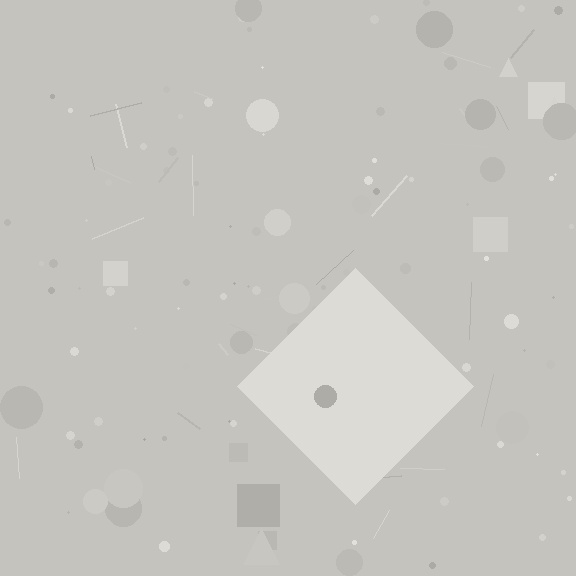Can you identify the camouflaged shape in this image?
The camouflaged shape is a diamond.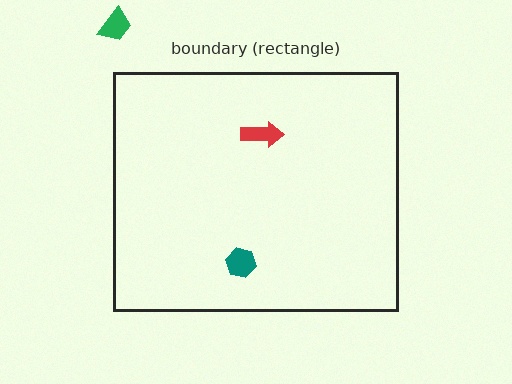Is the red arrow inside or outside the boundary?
Inside.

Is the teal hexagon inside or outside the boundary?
Inside.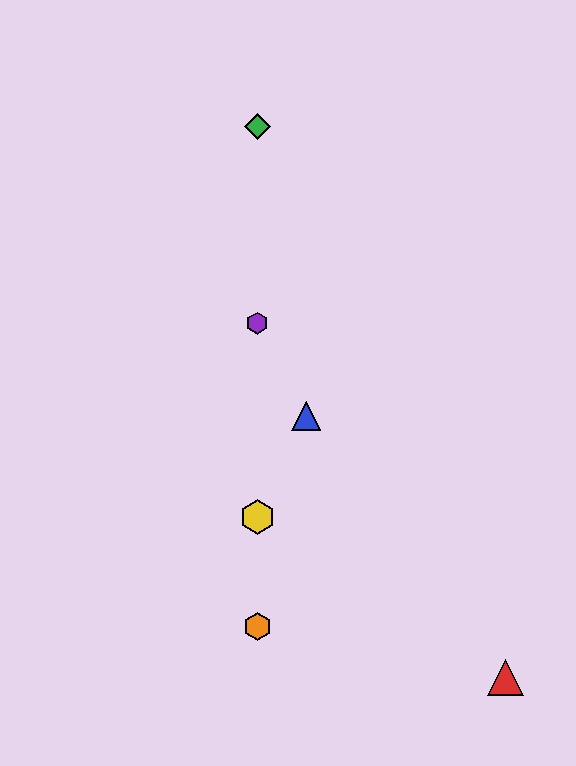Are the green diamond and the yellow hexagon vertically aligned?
Yes, both are at x≈257.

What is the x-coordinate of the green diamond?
The green diamond is at x≈257.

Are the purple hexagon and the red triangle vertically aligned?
No, the purple hexagon is at x≈257 and the red triangle is at x≈506.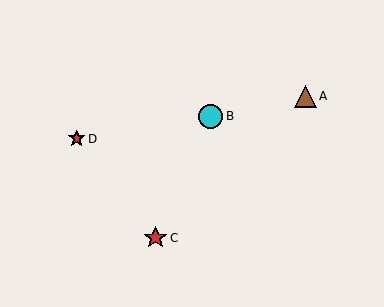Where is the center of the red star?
The center of the red star is at (77, 139).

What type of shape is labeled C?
Shape C is a red star.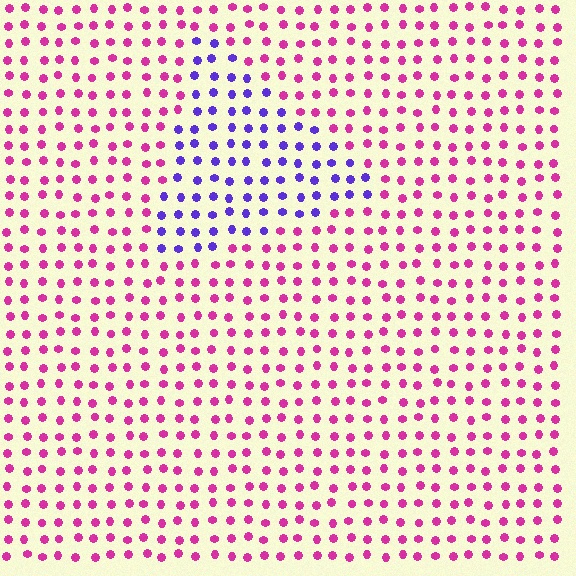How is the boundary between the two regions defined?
The boundary is defined purely by a slight shift in hue (about 63 degrees). Spacing, size, and orientation are identical on both sides.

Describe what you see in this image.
The image is filled with small magenta elements in a uniform arrangement. A triangle-shaped region is visible where the elements are tinted to a slightly different hue, forming a subtle color boundary.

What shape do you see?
I see a triangle.